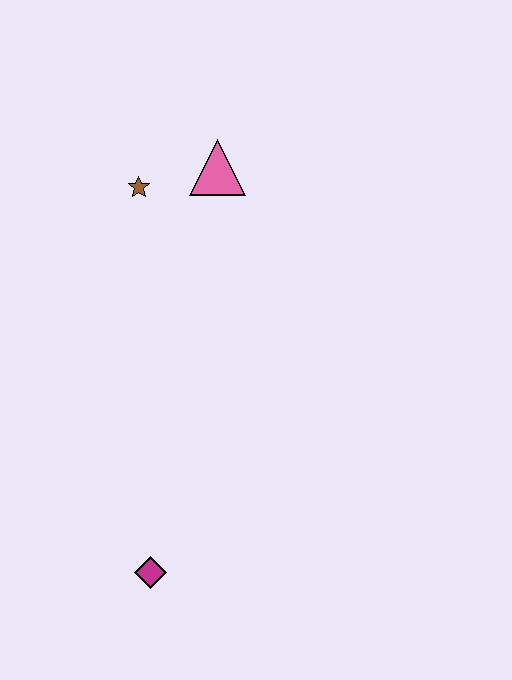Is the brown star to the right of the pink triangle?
No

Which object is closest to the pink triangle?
The brown star is closest to the pink triangle.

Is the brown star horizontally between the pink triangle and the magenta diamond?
No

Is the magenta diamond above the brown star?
No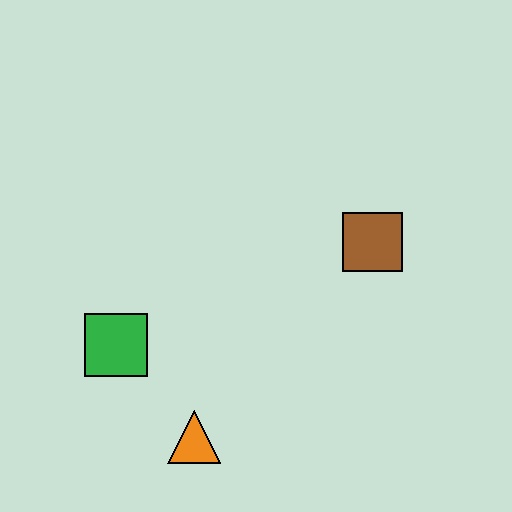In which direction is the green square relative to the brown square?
The green square is to the left of the brown square.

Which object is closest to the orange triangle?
The green square is closest to the orange triangle.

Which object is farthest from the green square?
The brown square is farthest from the green square.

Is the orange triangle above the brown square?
No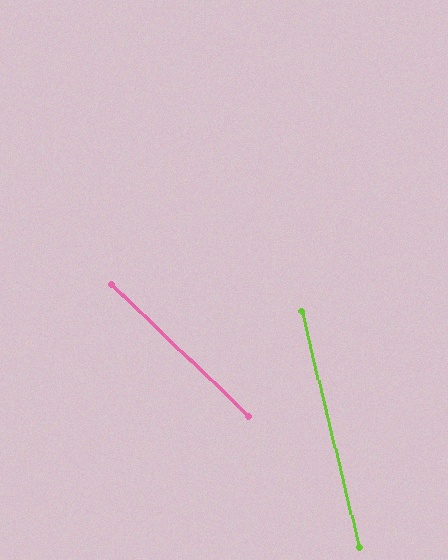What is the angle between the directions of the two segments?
Approximately 33 degrees.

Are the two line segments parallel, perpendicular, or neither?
Neither parallel nor perpendicular — they differ by about 33°.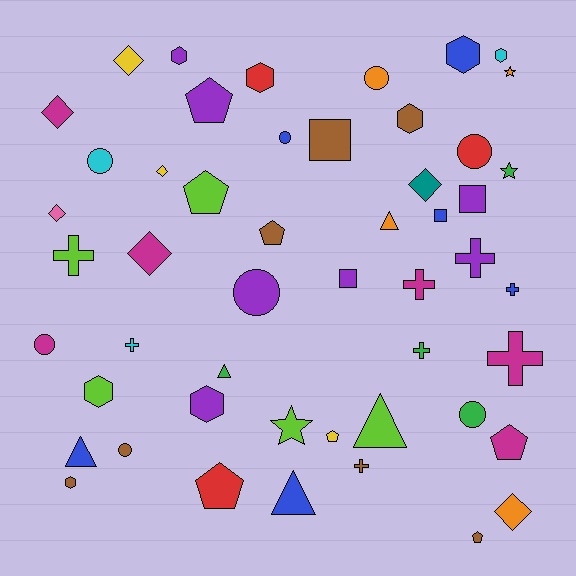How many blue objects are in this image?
There are 6 blue objects.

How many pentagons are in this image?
There are 7 pentagons.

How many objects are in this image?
There are 50 objects.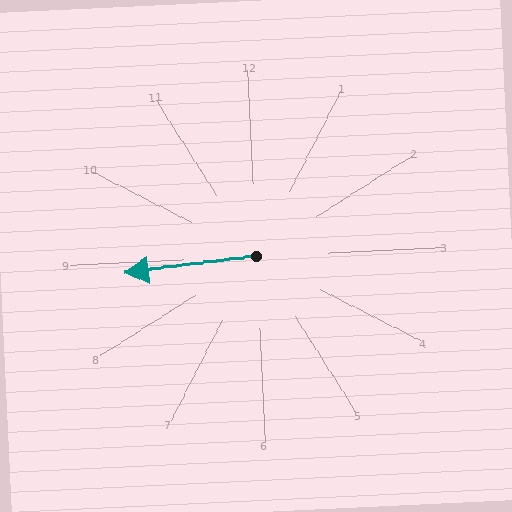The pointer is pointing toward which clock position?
Roughly 9 o'clock.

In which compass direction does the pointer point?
West.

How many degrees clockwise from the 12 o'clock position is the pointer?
Approximately 265 degrees.